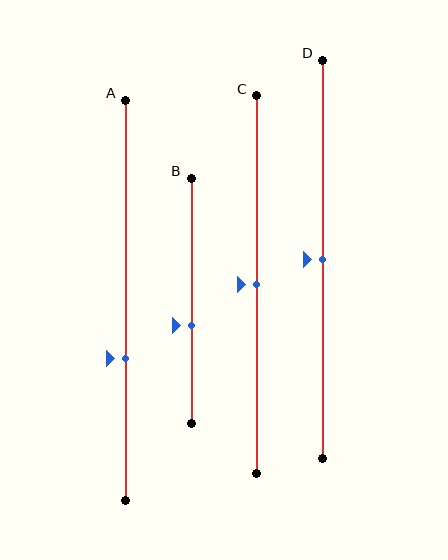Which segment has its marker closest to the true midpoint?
Segment C has its marker closest to the true midpoint.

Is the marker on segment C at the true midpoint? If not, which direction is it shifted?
Yes, the marker on segment C is at the true midpoint.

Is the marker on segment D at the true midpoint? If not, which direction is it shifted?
Yes, the marker on segment D is at the true midpoint.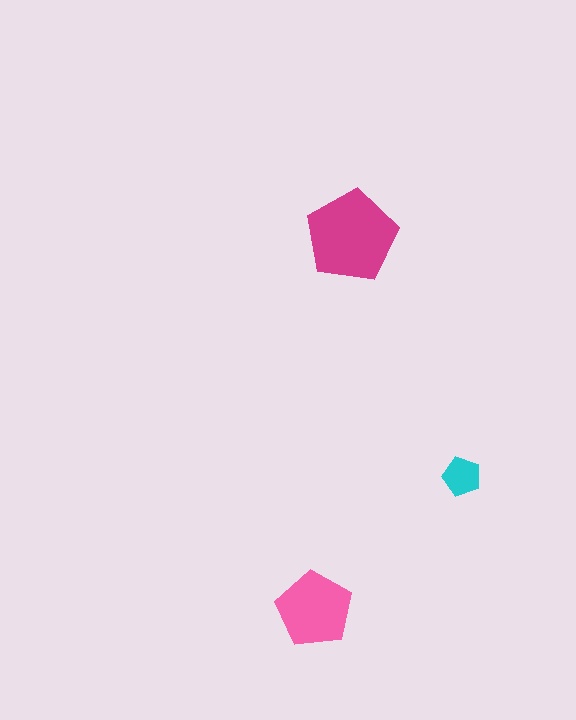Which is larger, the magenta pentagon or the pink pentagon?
The magenta one.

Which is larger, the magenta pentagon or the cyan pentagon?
The magenta one.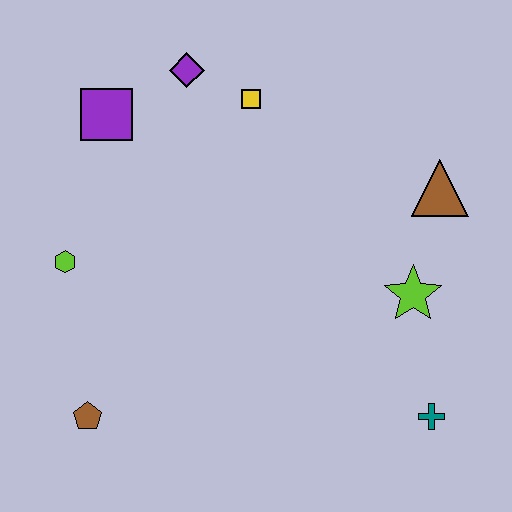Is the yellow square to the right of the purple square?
Yes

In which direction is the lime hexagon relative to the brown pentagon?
The lime hexagon is above the brown pentagon.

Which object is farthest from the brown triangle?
The brown pentagon is farthest from the brown triangle.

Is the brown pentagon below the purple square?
Yes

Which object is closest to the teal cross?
The lime star is closest to the teal cross.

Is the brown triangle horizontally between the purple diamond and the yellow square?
No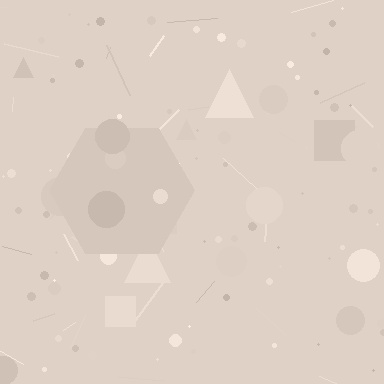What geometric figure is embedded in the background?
A hexagon is embedded in the background.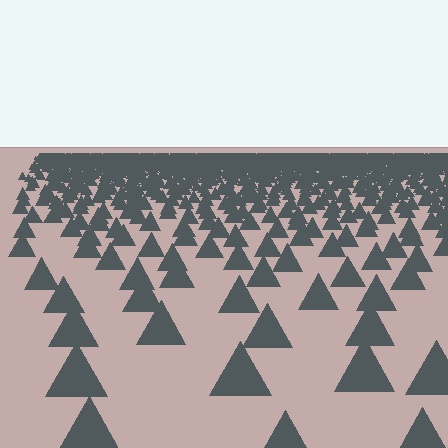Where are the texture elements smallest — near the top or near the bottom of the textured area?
Near the top.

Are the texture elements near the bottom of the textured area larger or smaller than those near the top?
Larger. Near the bottom, elements are closer to the viewer and appear at a bigger on-screen size.